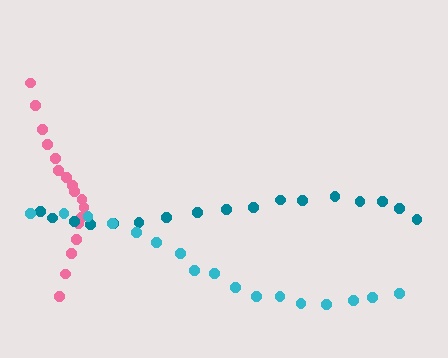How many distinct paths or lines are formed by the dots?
There are 3 distinct paths.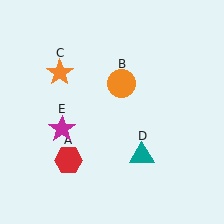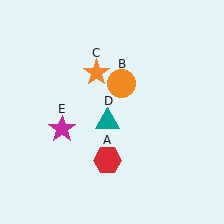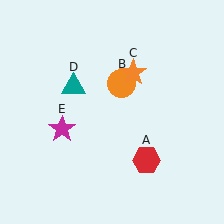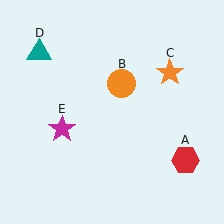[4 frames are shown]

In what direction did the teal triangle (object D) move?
The teal triangle (object D) moved up and to the left.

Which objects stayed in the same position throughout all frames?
Orange circle (object B) and magenta star (object E) remained stationary.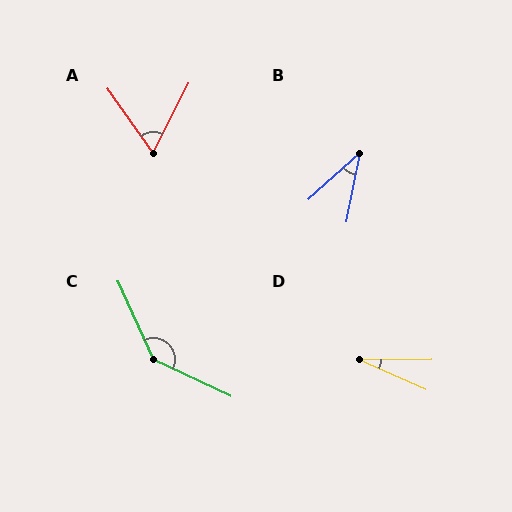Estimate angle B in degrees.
Approximately 37 degrees.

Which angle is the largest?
C, at approximately 139 degrees.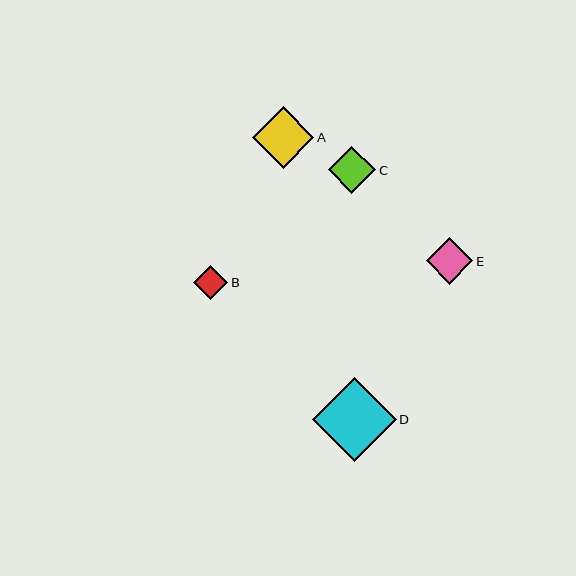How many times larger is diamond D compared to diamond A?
Diamond D is approximately 1.4 times the size of diamond A.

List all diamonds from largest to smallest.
From largest to smallest: D, A, C, E, B.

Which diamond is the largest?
Diamond D is the largest with a size of approximately 84 pixels.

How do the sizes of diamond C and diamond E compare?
Diamond C and diamond E are approximately the same size.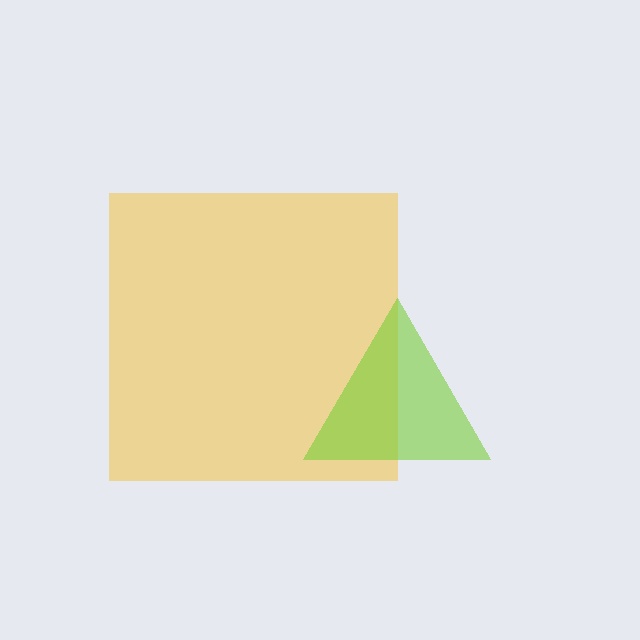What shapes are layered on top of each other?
The layered shapes are: a yellow square, a lime triangle.